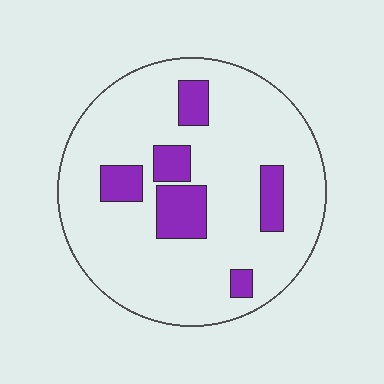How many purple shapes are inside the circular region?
6.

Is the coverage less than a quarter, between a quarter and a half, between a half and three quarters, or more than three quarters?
Less than a quarter.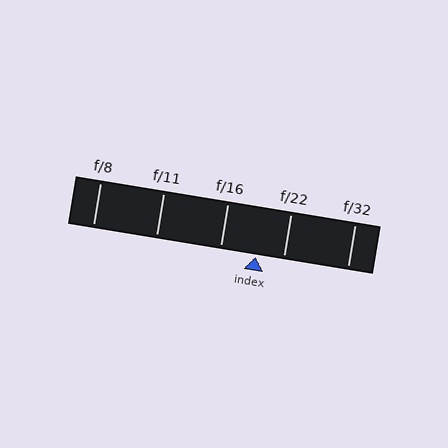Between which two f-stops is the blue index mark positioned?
The index mark is between f/16 and f/22.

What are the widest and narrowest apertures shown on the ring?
The widest aperture shown is f/8 and the narrowest is f/32.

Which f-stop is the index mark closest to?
The index mark is closest to f/22.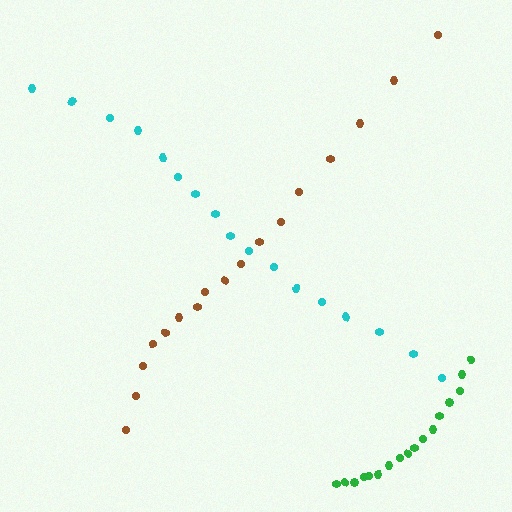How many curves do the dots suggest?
There are 3 distinct paths.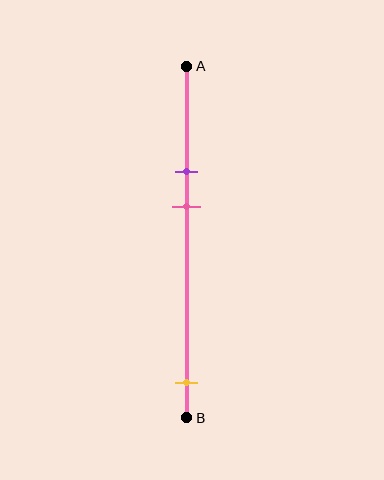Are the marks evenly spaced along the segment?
No, the marks are not evenly spaced.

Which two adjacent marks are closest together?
The purple and pink marks are the closest adjacent pair.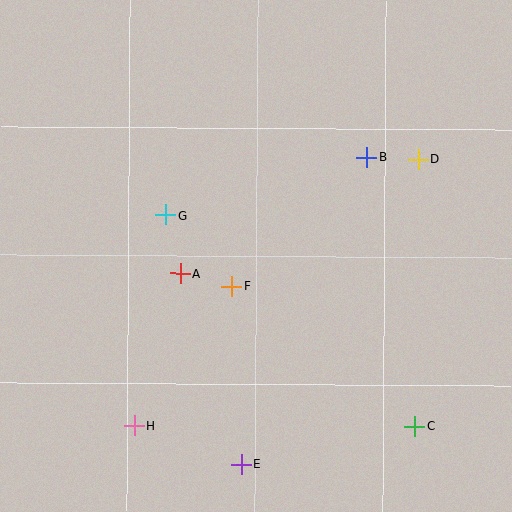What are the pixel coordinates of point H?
Point H is at (134, 426).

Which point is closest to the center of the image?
Point F at (232, 286) is closest to the center.